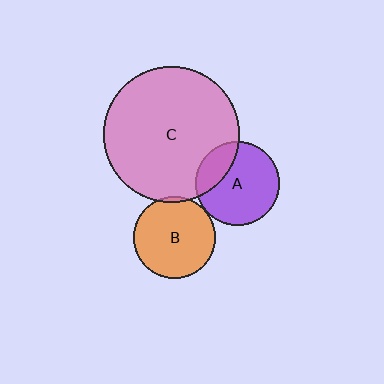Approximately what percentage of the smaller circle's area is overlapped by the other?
Approximately 5%.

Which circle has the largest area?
Circle C (pink).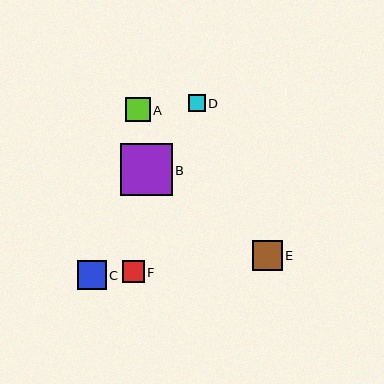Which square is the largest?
Square B is the largest with a size of approximately 52 pixels.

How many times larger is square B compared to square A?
Square B is approximately 2.1 times the size of square A.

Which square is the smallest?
Square D is the smallest with a size of approximately 17 pixels.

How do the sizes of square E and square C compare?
Square E and square C are approximately the same size.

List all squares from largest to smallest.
From largest to smallest: B, E, C, A, F, D.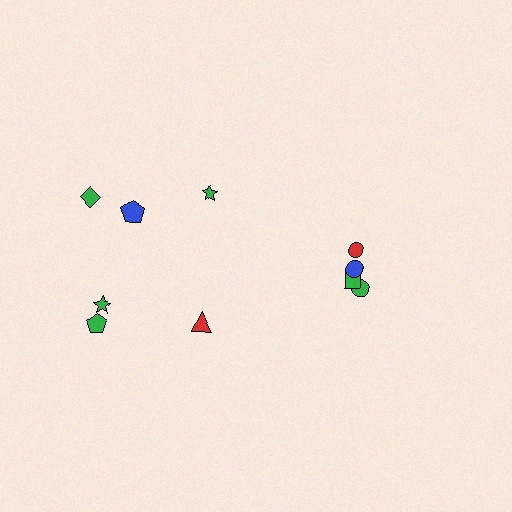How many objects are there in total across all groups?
There are 10 objects.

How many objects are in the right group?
There are 4 objects.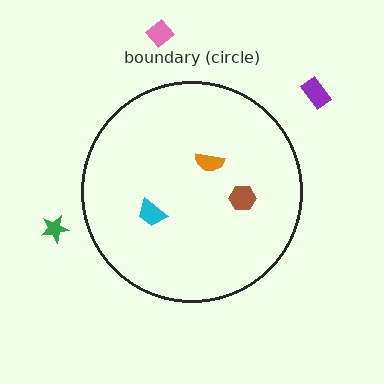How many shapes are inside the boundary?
3 inside, 3 outside.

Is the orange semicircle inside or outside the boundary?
Inside.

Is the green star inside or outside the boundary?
Outside.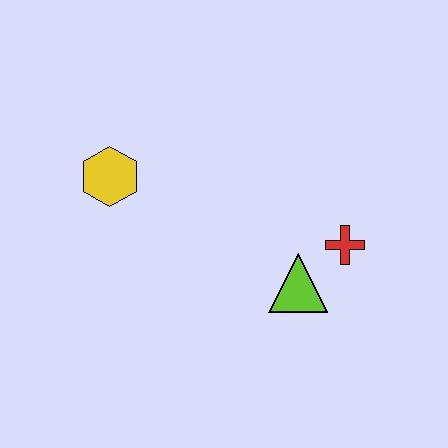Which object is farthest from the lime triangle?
The yellow hexagon is farthest from the lime triangle.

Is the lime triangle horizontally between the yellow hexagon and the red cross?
Yes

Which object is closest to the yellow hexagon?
The lime triangle is closest to the yellow hexagon.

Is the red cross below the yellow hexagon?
Yes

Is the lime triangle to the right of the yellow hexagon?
Yes